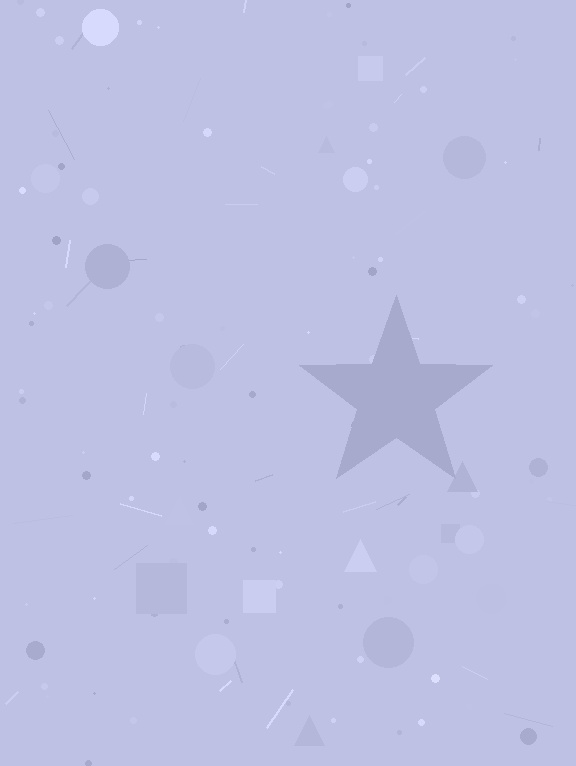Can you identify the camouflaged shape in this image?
The camouflaged shape is a star.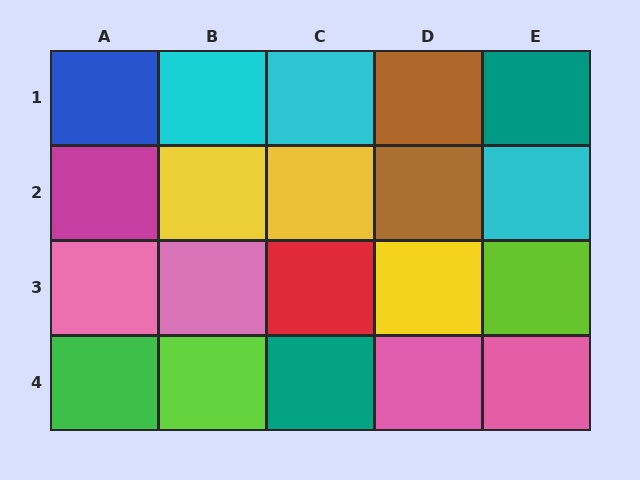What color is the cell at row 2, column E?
Cyan.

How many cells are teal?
2 cells are teal.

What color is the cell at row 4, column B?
Lime.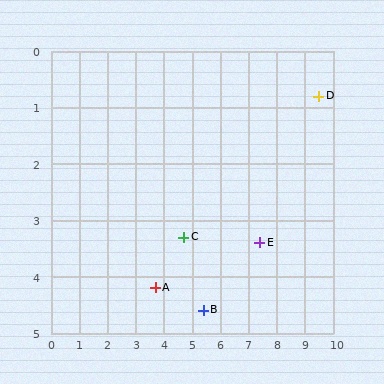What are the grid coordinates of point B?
Point B is at approximately (5.4, 4.6).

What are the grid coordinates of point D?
Point D is at approximately (9.5, 0.8).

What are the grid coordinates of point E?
Point E is at approximately (7.4, 3.4).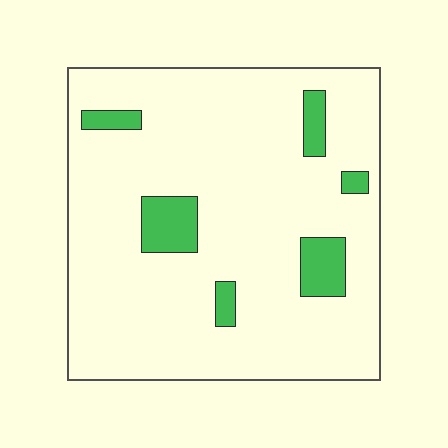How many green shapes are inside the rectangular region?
6.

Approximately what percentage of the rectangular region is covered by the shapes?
Approximately 10%.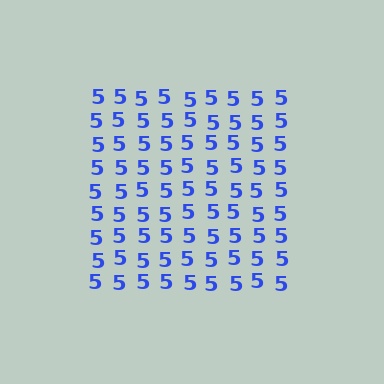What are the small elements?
The small elements are digit 5's.